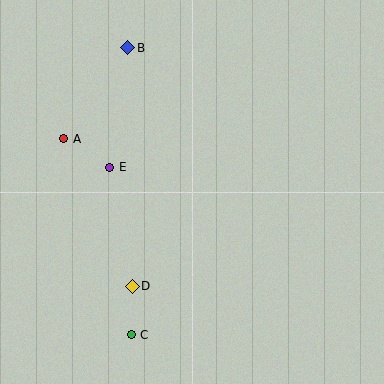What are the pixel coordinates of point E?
Point E is at (110, 167).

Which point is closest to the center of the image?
Point E at (110, 167) is closest to the center.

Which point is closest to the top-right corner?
Point B is closest to the top-right corner.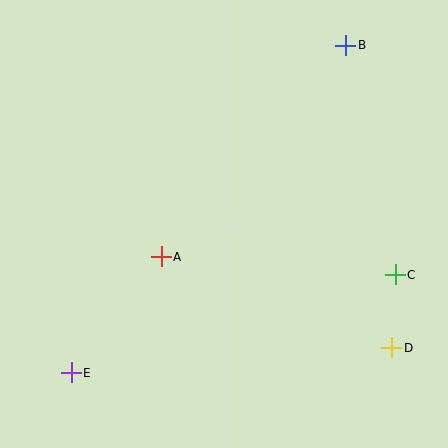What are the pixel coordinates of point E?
Point E is at (71, 373).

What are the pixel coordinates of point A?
Point A is at (161, 257).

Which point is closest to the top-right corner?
Point B is closest to the top-right corner.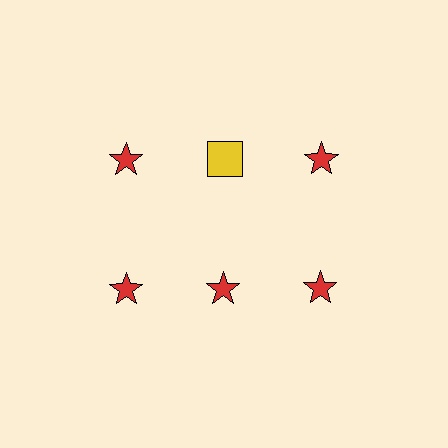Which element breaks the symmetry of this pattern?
The yellow square in the top row, second from left column breaks the symmetry. All other shapes are red stars.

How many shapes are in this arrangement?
There are 6 shapes arranged in a grid pattern.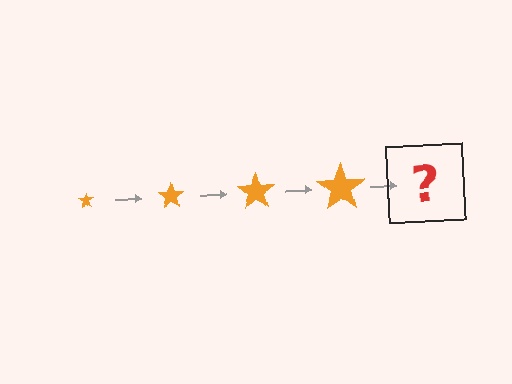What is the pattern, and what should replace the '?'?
The pattern is that the star gets progressively larger each step. The '?' should be an orange star, larger than the previous one.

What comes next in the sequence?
The next element should be an orange star, larger than the previous one.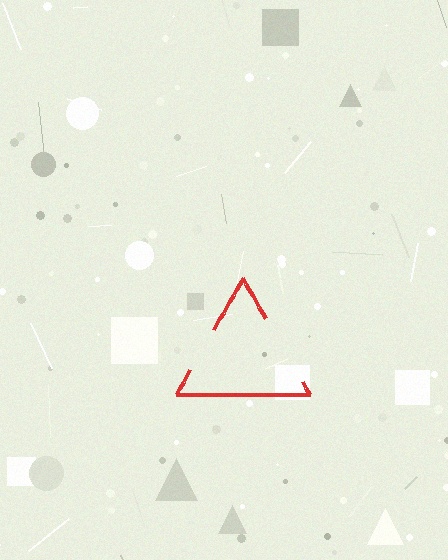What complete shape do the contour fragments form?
The contour fragments form a triangle.